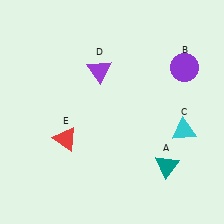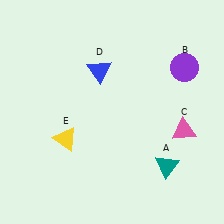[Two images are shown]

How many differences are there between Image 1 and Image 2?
There are 3 differences between the two images.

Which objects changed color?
C changed from cyan to pink. D changed from purple to blue. E changed from red to yellow.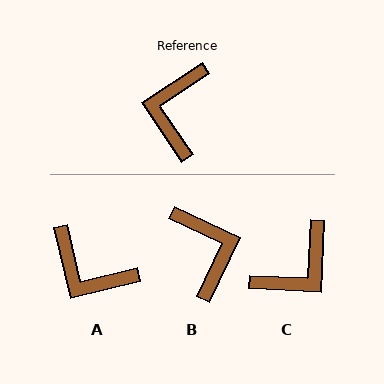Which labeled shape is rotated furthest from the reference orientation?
B, about 149 degrees away.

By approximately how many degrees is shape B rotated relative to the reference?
Approximately 149 degrees clockwise.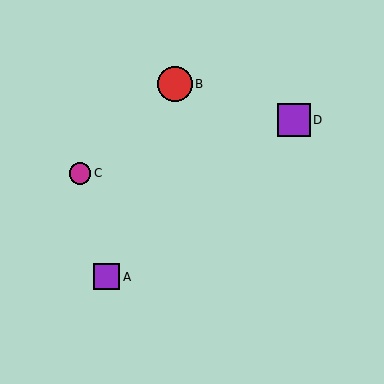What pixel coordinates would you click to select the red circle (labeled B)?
Click at (175, 84) to select the red circle B.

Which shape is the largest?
The red circle (labeled B) is the largest.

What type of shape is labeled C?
Shape C is a magenta circle.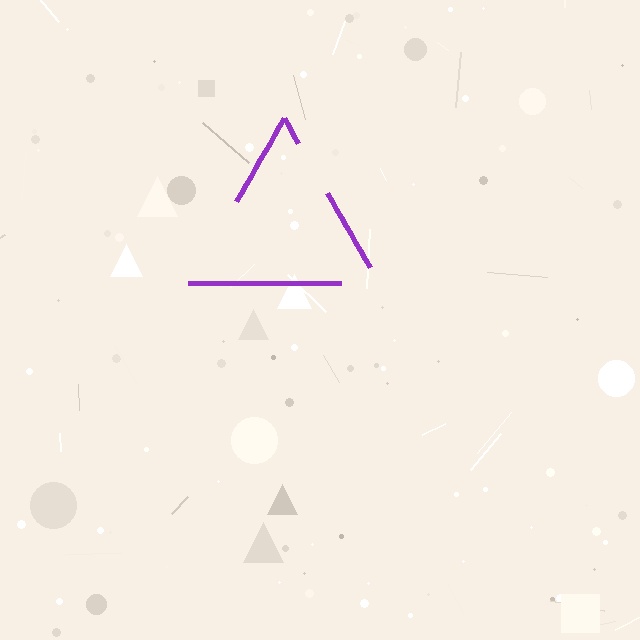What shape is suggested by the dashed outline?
The dashed outline suggests a triangle.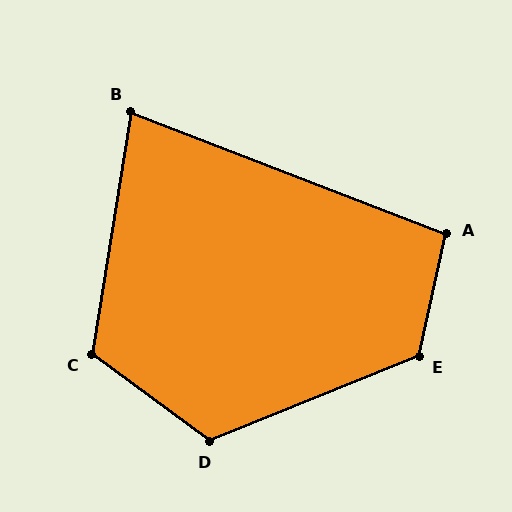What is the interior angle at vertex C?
Approximately 118 degrees (obtuse).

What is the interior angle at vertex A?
Approximately 99 degrees (obtuse).